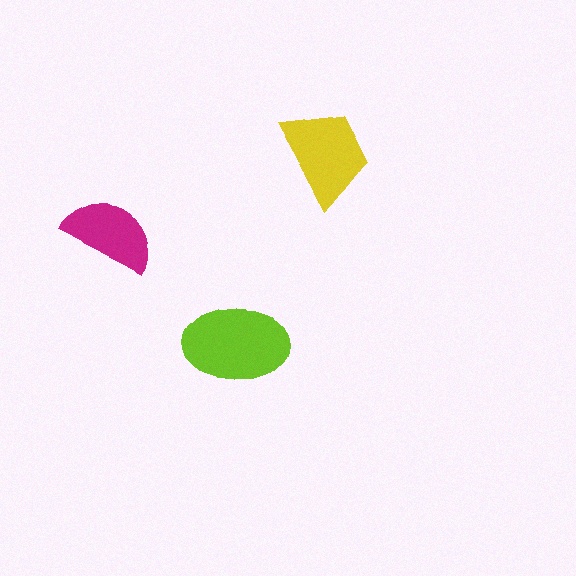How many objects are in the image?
There are 3 objects in the image.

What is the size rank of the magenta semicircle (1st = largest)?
3rd.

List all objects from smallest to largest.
The magenta semicircle, the yellow trapezoid, the lime ellipse.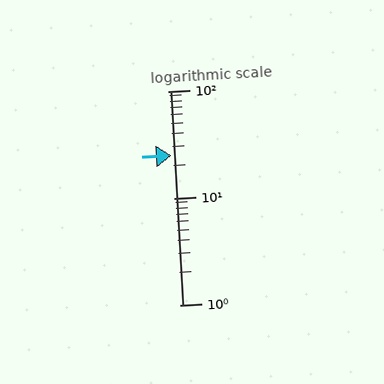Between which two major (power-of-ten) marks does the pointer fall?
The pointer is between 10 and 100.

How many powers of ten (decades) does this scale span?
The scale spans 2 decades, from 1 to 100.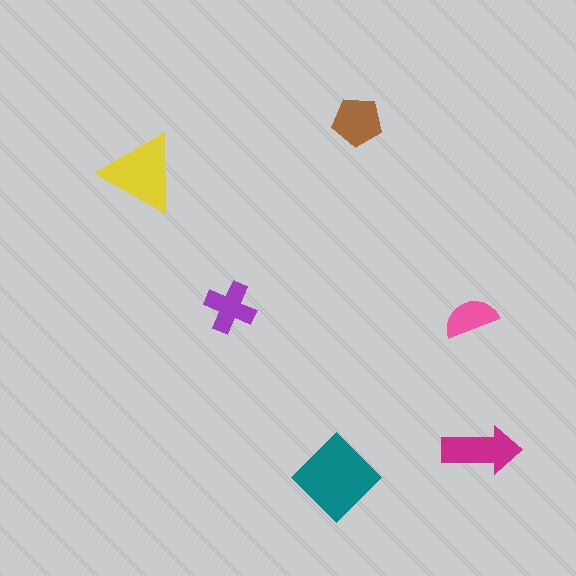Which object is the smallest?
The pink semicircle.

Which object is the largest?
The teal diamond.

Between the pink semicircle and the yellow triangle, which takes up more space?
The yellow triangle.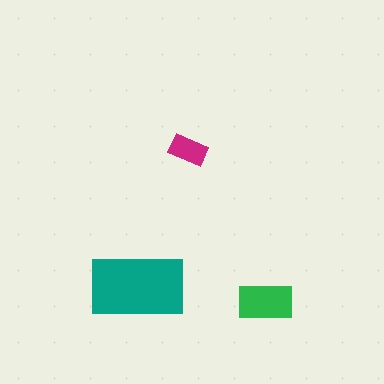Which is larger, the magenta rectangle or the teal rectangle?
The teal one.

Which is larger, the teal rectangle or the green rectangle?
The teal one.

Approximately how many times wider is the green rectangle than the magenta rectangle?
About 1.5 times wider.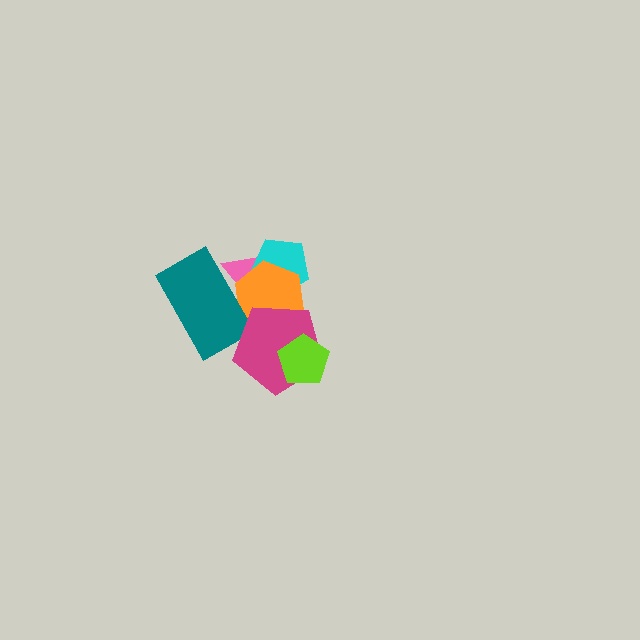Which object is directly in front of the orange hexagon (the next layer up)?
The teal rectangle is directly in front of the orange hexagon.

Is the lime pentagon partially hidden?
No, no other shape covers it.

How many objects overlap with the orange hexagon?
4 objects overlap with the orange hexagon.